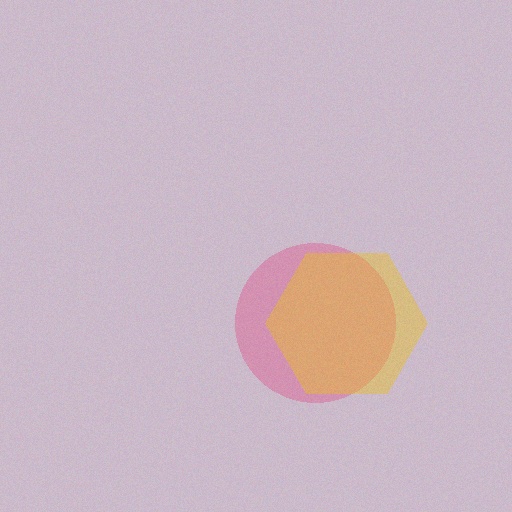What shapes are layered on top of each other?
The layered shapes are: a pink circle, a yellow hexagon.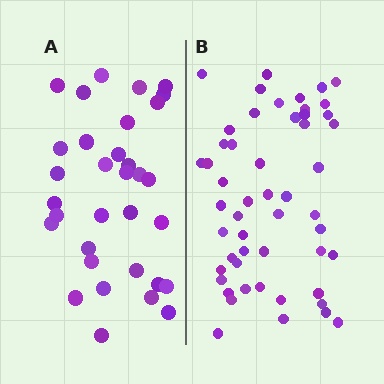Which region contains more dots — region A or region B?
Region B (the right region) has more dots.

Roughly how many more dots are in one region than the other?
Region B has approximately 20 more dots than region A.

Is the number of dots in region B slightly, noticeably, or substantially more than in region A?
Region B has substantially more. The ratio is roughly 1.6 to 1.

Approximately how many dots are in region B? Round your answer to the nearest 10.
About 50 dots. (The exact count is 52, which rounds to 50.)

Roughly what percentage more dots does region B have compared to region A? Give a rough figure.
About 60% more.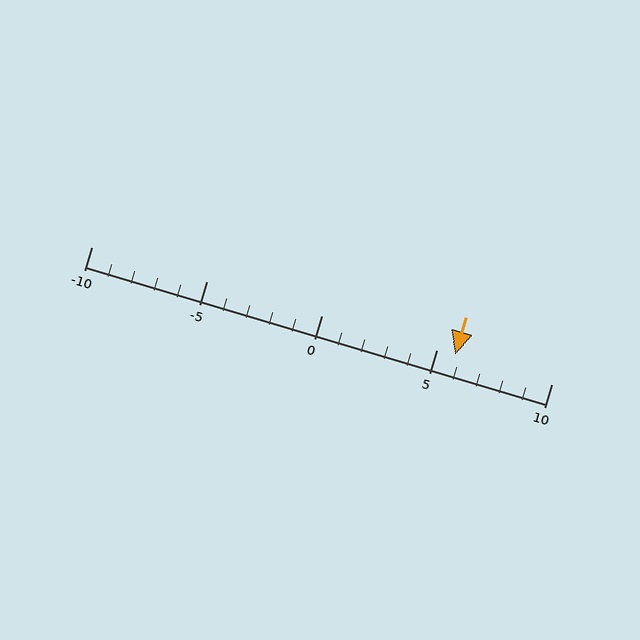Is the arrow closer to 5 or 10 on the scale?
The arrow is closer to 5.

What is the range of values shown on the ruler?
The ruler shows values from -10 to 10.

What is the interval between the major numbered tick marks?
The major tick marks are spaced 5 units apart.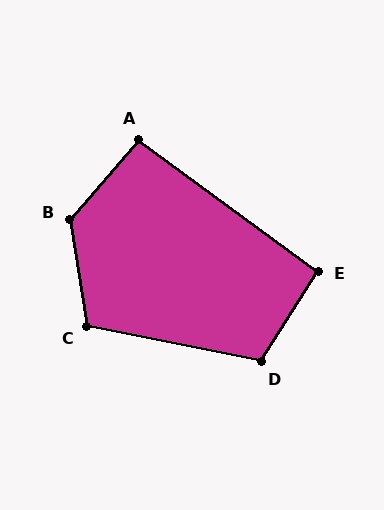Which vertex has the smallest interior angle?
E, at approximately 94 degrees.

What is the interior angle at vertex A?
Approximately 94 degrees (approximately right).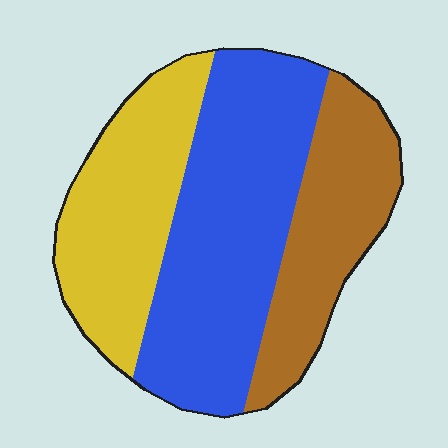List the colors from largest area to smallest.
From largest to smallest: blue, yellow, brown.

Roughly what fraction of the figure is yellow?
Yellow covers about 30% of the figure.